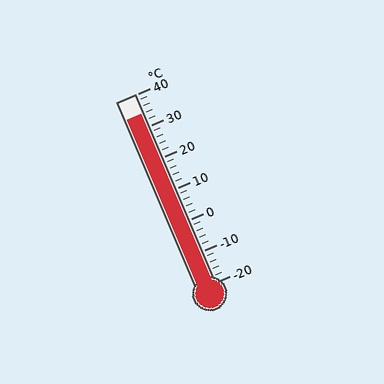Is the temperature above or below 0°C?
The temperature is above 0°C.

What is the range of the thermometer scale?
The thermometer scale ranges from -20°C to 40°C.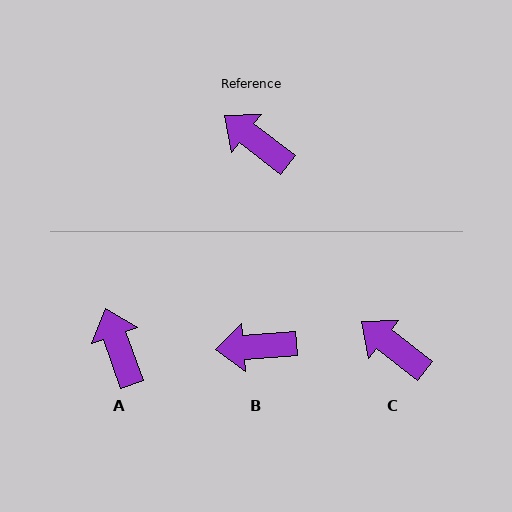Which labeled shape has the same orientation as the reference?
C.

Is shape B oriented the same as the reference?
No, it is off by about 43 degrees.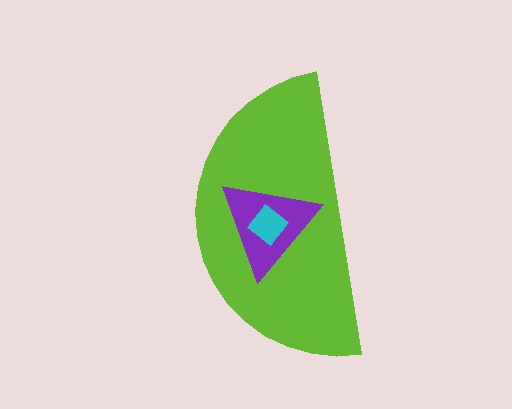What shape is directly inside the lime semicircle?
The purple triangle.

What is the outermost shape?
The lime semicircle.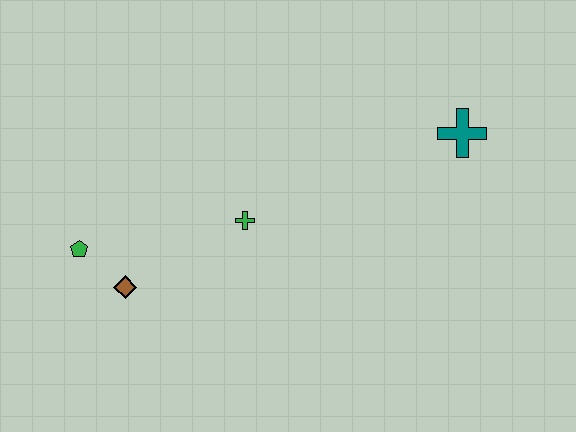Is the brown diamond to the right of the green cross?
No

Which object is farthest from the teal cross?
The green pentagon is farthest from the teal cross.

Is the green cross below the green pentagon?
No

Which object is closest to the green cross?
The brown diamond is closest to the green cross.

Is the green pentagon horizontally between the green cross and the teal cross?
No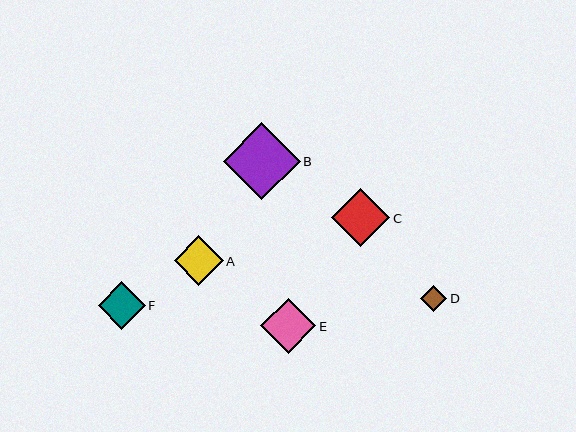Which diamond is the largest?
Diamond B is the largest with a size of approximately 77 pixels.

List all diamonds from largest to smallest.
From largest to smallest: B, C, E, A, F, D.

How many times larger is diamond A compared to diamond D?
Diamond A is approximately 1.9 times the size of diamond D.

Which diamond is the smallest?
Diamond D is the smallest with a size of approximately 26 pixels.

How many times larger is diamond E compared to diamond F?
Diamond E is approximately 1.2 times the size of diamond F.